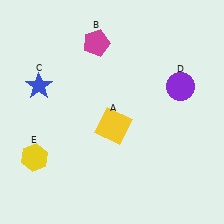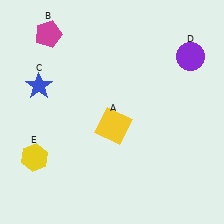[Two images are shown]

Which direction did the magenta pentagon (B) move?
The magenta pentagon (B) moved left.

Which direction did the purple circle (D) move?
The purple circle (D) moved up.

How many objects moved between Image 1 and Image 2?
2 objects moved between the two images.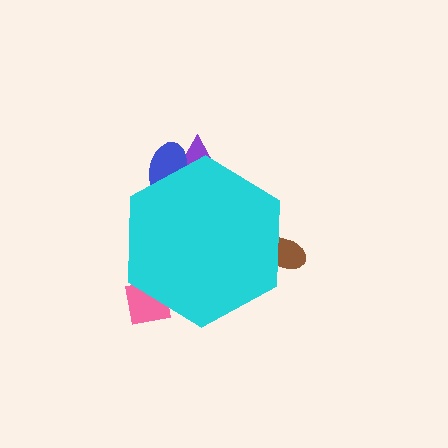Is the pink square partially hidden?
Yes, the pink square is partially hidden behind the cyan hexagon.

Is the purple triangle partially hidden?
Yes, the purple triangle is partially hidden behind the cyan hexagon.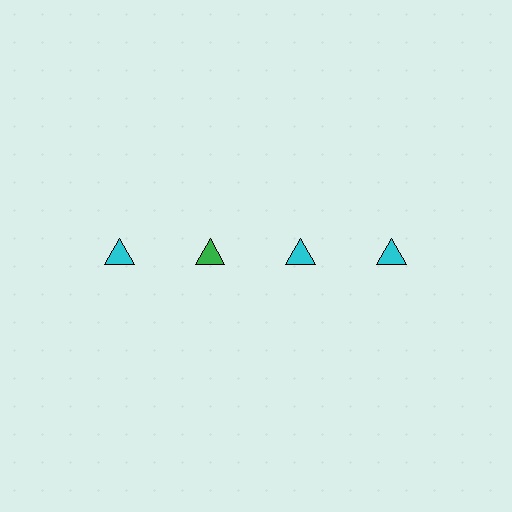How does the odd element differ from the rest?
It has a different color: green instead of cyan.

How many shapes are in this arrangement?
There are 4 shapes arranged in a grid pattern.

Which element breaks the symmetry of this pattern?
The green triangle in the top row, second from left column breaks the symmetry. All other shapes are cyan triangles.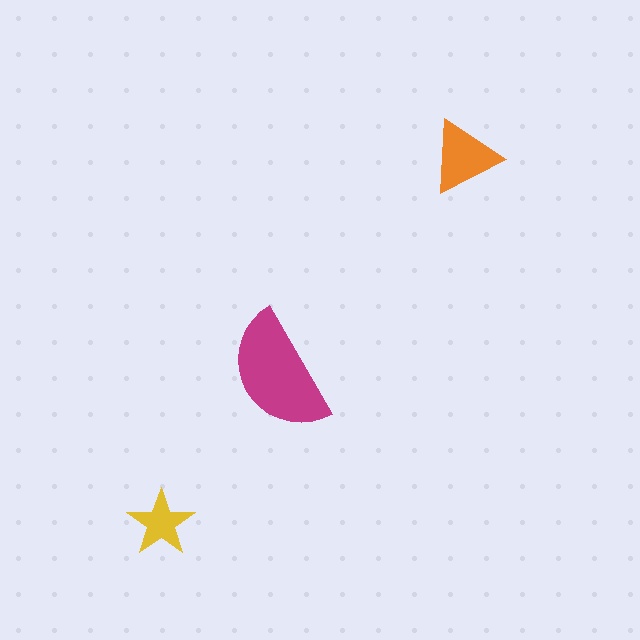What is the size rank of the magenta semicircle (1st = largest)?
1st.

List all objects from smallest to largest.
The yellow star, the orange triangle, the magenta semicircle.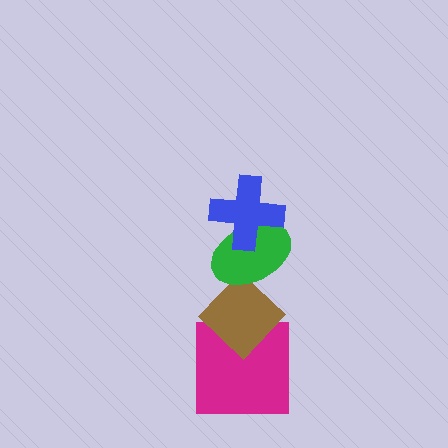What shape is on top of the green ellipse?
The blue cross is on top of the green ellipse.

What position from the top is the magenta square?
The magenta square is 4th from the top.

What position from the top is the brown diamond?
The brown diamond is 3rd from the top.